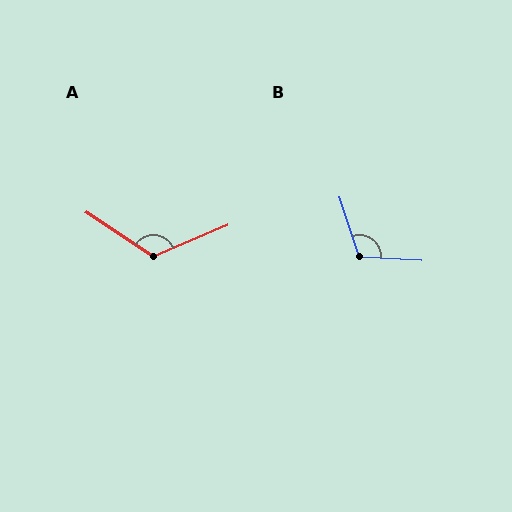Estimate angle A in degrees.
Approximately 124 degrees.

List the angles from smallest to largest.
B (111°), A (124°).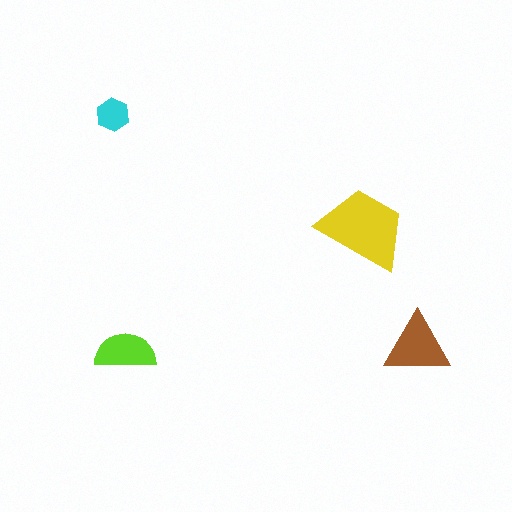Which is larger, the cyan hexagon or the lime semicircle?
The lime semicircle.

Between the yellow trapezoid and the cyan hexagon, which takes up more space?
The yellow trapezoid.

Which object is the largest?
The yellow trapezoid.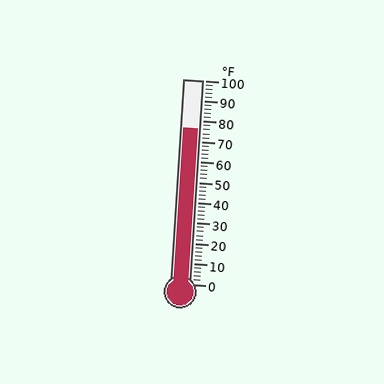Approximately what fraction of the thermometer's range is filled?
The thermometer is filled to approximately 75% of its range.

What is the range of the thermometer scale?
The thermometer scale ranges from 0°F to 100°F.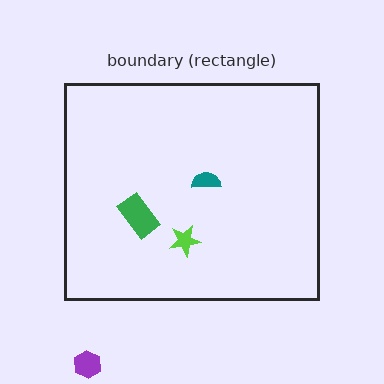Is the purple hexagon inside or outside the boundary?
Outside.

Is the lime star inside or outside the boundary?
Inside.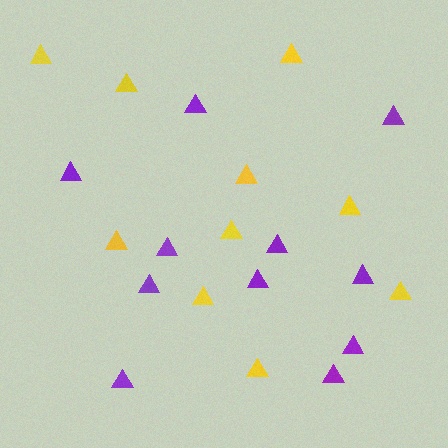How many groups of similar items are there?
There are 2 groups: one group of yellow triangles (10) and one group of purple triangles (11).